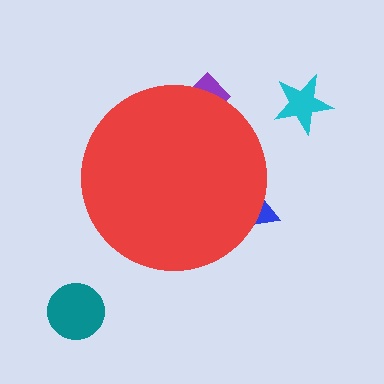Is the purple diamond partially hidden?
Yes, the purple diamond is partially hidden behind the red circle.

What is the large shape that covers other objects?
A red circle.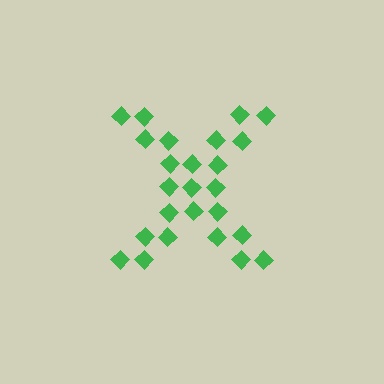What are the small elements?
The small elements are diamonds.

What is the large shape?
The large shape is the letter X.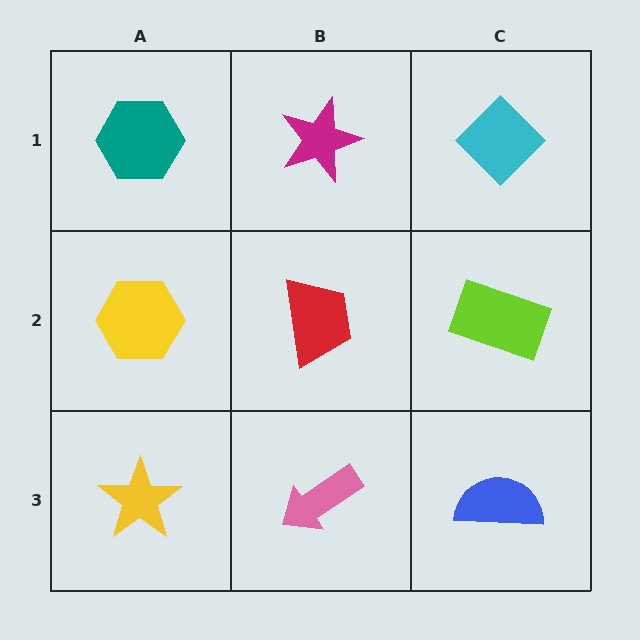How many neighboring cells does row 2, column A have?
3.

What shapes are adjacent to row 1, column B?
A red trapezoid (row 2, column B), a teal hexagon (row 1, column A), a cyan diamond (row 1, column C).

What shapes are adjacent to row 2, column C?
A cyan diamond (row 1, column C), a blue semicircle (row 3, column C), a red trapezoid (row 2, column B).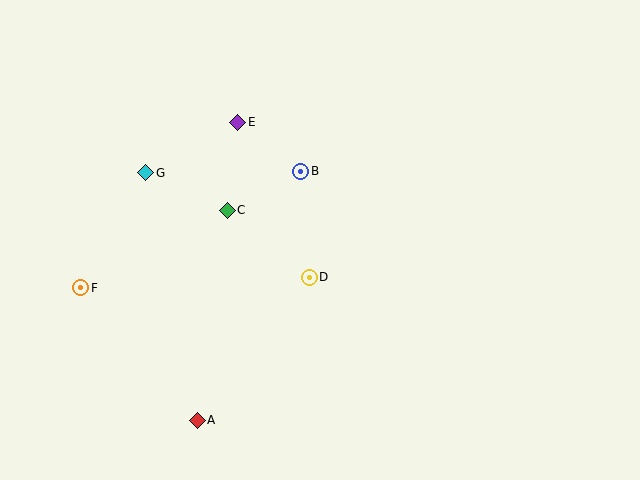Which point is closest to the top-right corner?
Point B is closest to the top-right corner.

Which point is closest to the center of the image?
Point D at (309, 277) is closest to the center.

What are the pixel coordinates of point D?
Point D is at (309, 277).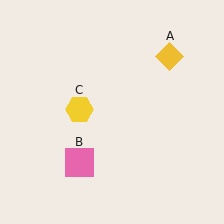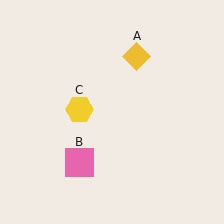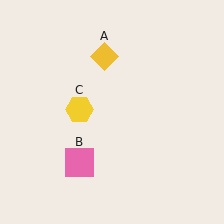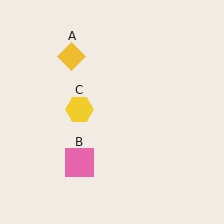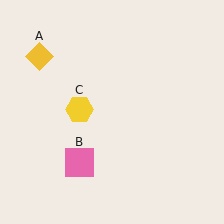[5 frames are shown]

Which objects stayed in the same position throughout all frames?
Pink square (object B) and yellow hexagon (object C) remained stationary.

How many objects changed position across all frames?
1 object changed position: yellow diamond (object A).